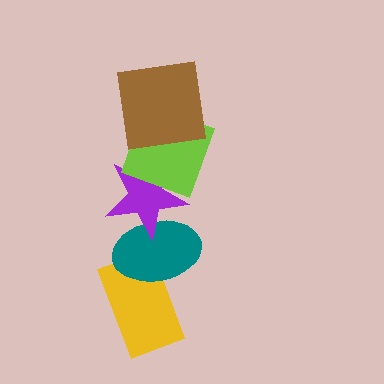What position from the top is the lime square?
The lime square is 2nd from the top.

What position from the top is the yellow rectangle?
The yellow rectangle is 5th from the top.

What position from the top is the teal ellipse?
The teal ellipse is 4th from the top.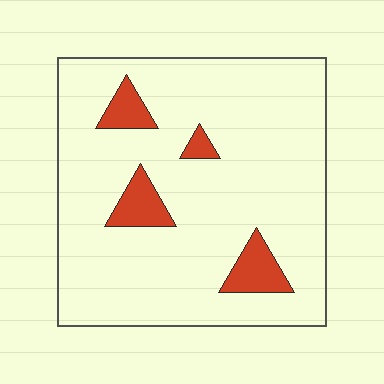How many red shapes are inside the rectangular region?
4.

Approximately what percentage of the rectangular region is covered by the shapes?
Approximately 10%.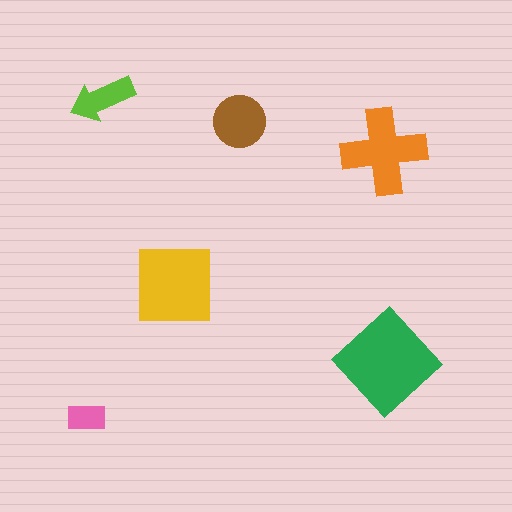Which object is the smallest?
The pink rectangle.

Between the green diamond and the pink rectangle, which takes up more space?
The green diamond.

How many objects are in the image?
There are 6 objects in the image.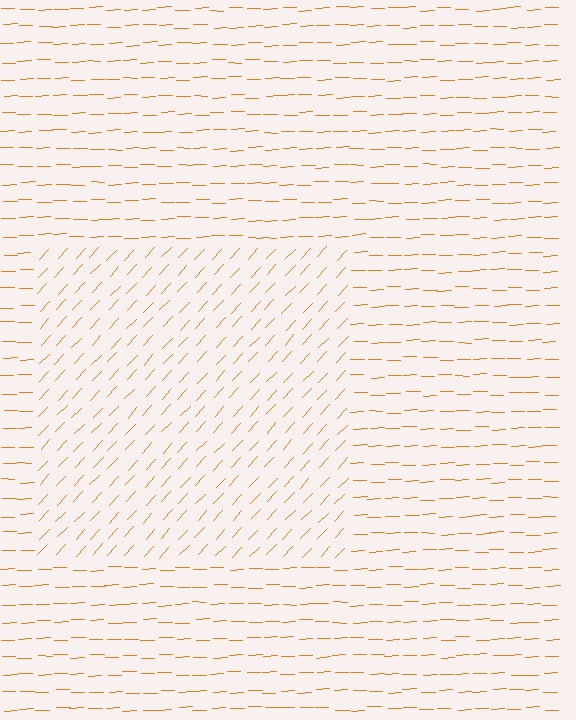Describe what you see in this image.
The image is filled with small orange line segments. A rectangle region in the image has lines oriented differently from the surrounding lines, creating a visible texture boundary.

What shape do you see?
I see a rectangle.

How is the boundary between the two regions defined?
The boundary is defined purely by a change in line orientation (approximately 45 degrees difference). All lines are the same color and thickness.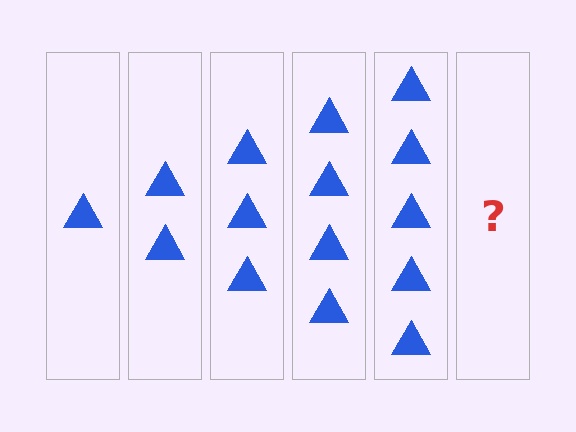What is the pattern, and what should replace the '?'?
The pattern is that each step adds one more triangle. The '?' should be 6 triangles.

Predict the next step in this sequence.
The next step is 6 triangles.